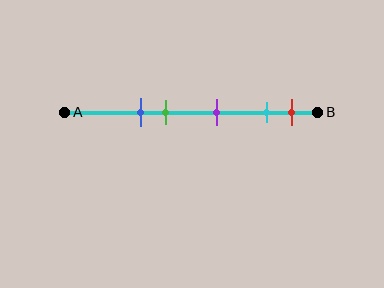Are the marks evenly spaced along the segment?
No, the marks are not evenly spaced.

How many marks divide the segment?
There are 5 marks dividing the segment.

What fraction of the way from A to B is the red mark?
The red mark is approximately 90% (0.9) of the way from A to B.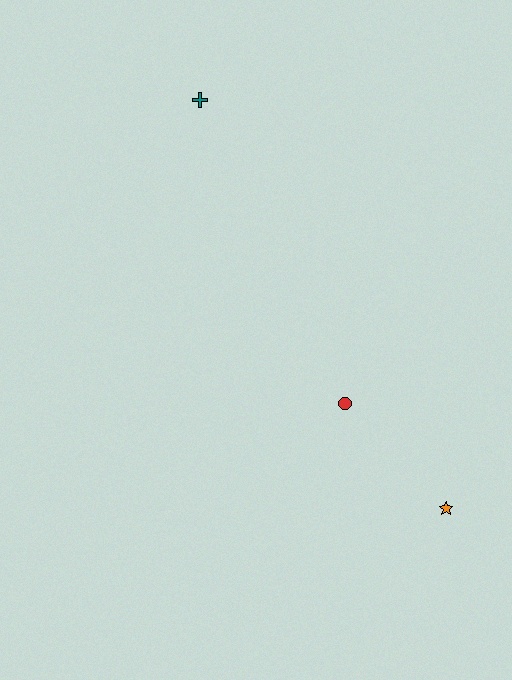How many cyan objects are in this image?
There are no cyan objects.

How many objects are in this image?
There are 3 objects.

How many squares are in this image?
There are no squares.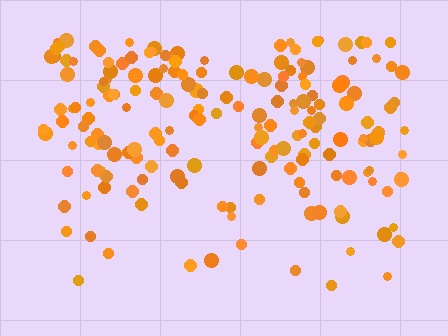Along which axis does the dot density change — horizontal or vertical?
Vertical.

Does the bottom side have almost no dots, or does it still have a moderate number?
Still a moderate number, just noticeably fewer than the top.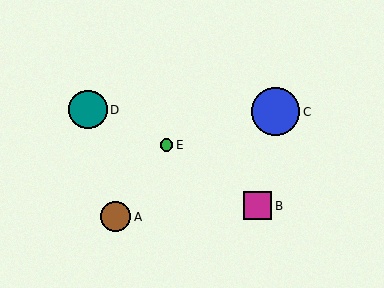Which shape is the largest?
The blue circle (labeled C) is the largest.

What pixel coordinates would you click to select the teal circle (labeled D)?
Click at (88, 110) to select the teal circle D.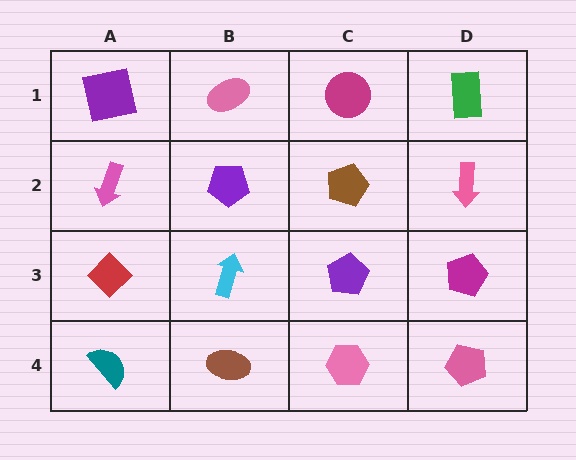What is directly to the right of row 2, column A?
A purple pentagon.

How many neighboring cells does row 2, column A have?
3.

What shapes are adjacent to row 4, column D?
A magenta pentagon (row 3, column D), a pink hexagon (row 4, column C).